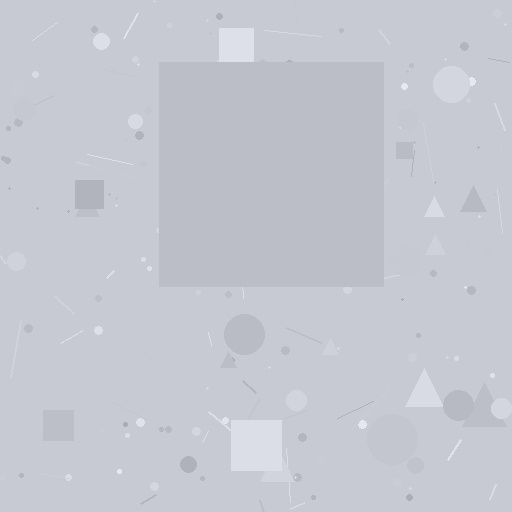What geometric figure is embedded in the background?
A square is embedded in the background.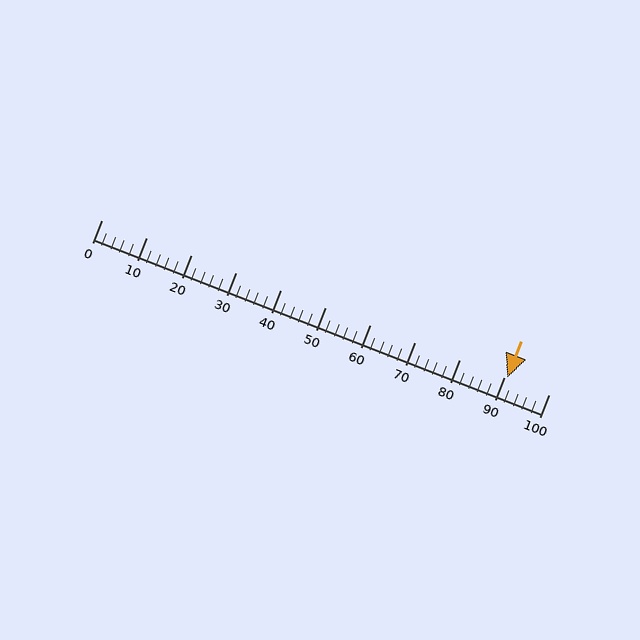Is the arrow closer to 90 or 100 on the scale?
The arrow is closer to 90.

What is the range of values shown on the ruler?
The ruler shows values from 0 to 100.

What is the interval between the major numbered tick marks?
The major tick marks are spaced 10 units apart.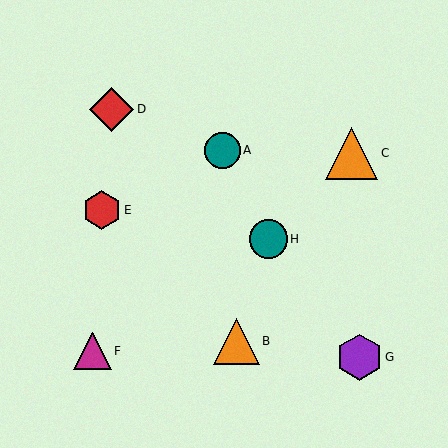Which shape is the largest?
The orange triangle (labeled C) is the largest.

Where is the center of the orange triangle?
The center of the orange triangle is at (352, 153).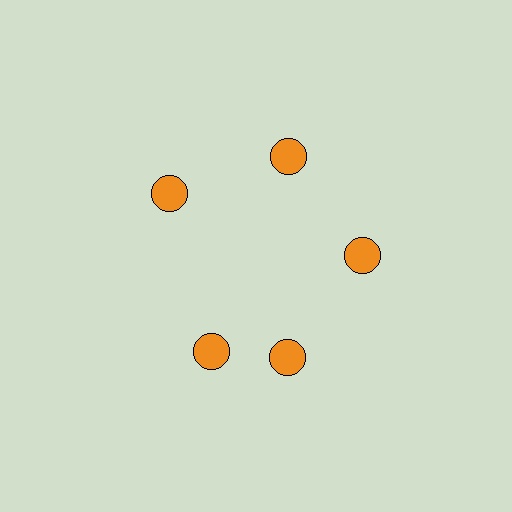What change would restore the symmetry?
The symmetry would be restored by rotating it back into even spacing with its neighbors so that all 5 circles sit at equal angles and equal distance from the center.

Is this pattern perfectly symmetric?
No. The 5 orange circles are arranged in a ring, but one element near the 8 o'clock position is rotated out of alignment along the ring, breaking the 5-fold rotational symmetry.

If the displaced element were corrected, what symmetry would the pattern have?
It would have 5-fold rotational symmetry — the pattern would map onto itself every 72 degrees.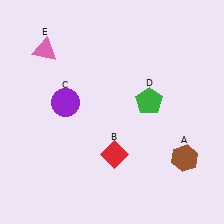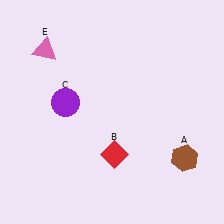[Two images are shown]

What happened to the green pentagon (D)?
The green pentagon (D) was removed in Image 2. It was in the top-right area of Image 1.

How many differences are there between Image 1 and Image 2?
There is 1 difference between the two images.